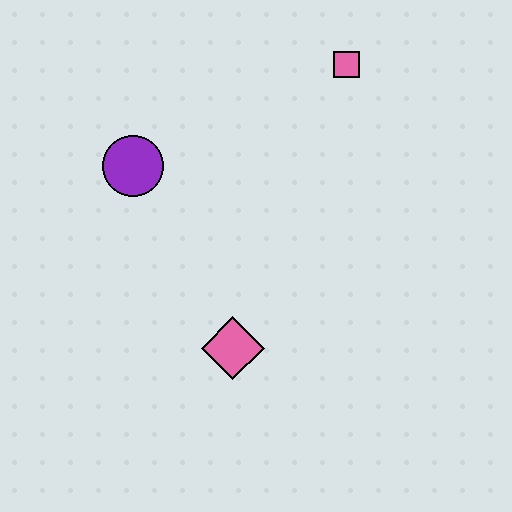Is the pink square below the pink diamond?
No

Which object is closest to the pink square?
The purple circle is closest to the pink square.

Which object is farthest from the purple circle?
The pink square is farthest from the purple circle.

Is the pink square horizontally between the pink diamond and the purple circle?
No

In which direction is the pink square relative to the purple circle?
The pink square is to the right of the purple circle.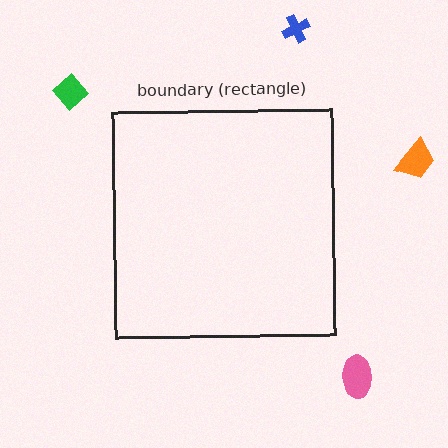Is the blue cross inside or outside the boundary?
Outside.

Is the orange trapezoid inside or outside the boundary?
Outside.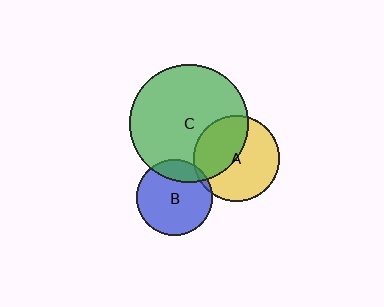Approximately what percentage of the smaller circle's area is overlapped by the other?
Approximately 5%.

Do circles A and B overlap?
Yes.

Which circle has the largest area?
Circle C (green).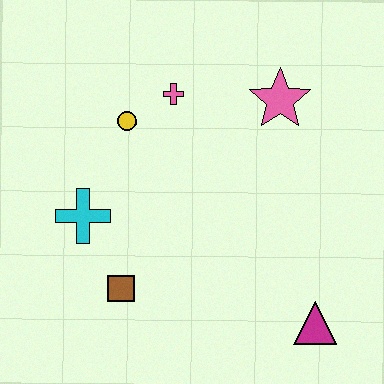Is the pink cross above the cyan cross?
Yes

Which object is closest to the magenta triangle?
The brown square is closest to the magenta triangle.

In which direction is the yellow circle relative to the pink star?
The yellow circle is to the left of the pink star.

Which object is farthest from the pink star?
The brown square is farthest from the pink star.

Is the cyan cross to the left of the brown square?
Yes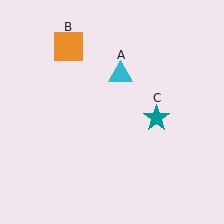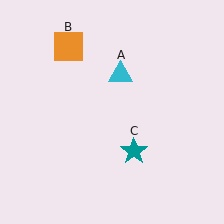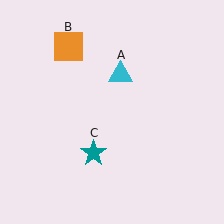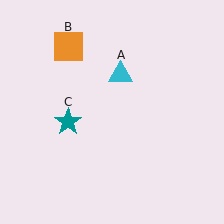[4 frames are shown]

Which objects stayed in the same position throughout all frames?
Cyan triangle (object A) and orange square (object B) remained stationary.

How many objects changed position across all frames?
1 object changed position: teal star (object C).